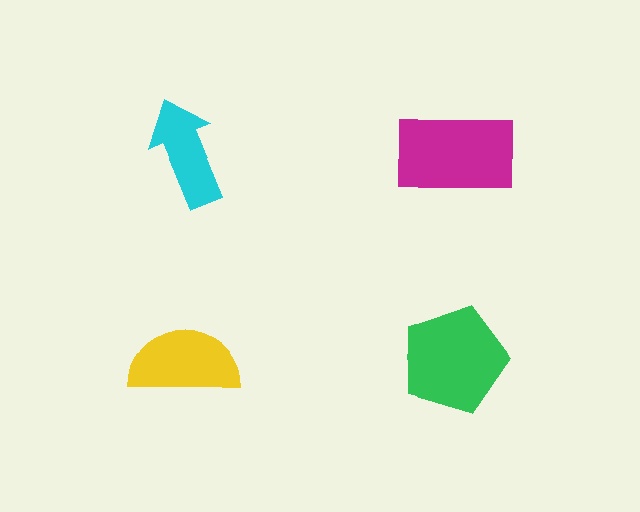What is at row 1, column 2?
A magenta rectangle.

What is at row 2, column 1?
A yellow semicircle.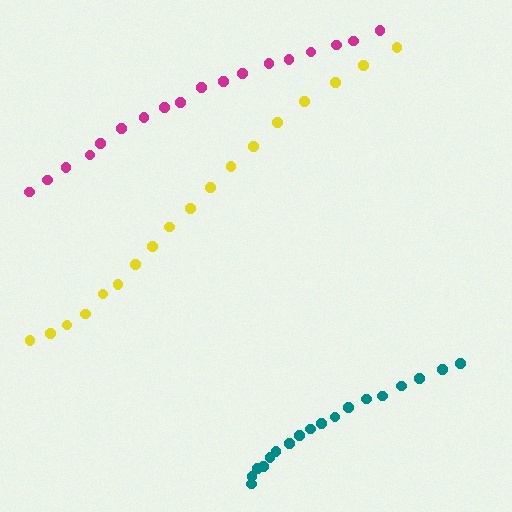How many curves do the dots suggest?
There are 3 distinct paths.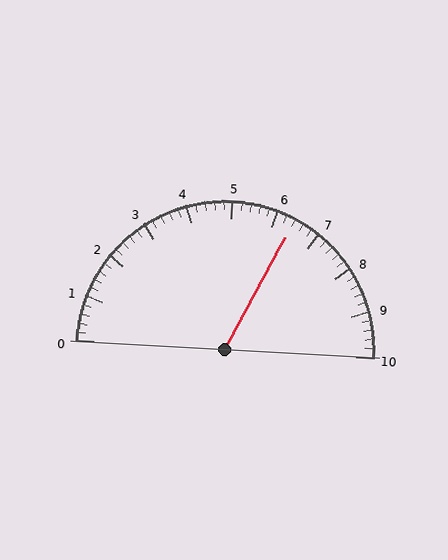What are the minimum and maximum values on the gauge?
The gauge ranges from 0 to 10.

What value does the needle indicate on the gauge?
The needle indicates approximately 6.4.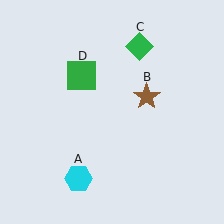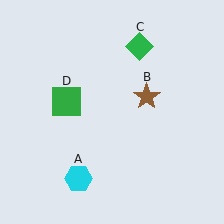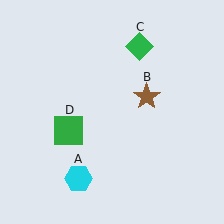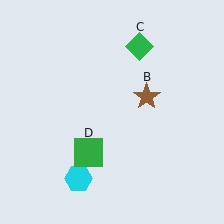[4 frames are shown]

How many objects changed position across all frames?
1 object changed position: green square (object D).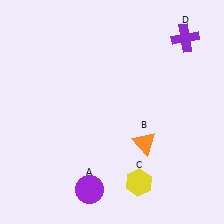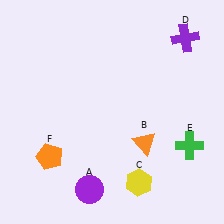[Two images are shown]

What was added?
A green cross (E), an orange pentagon (F) were added in Image 2.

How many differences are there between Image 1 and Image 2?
There are 2 differences between the two images.